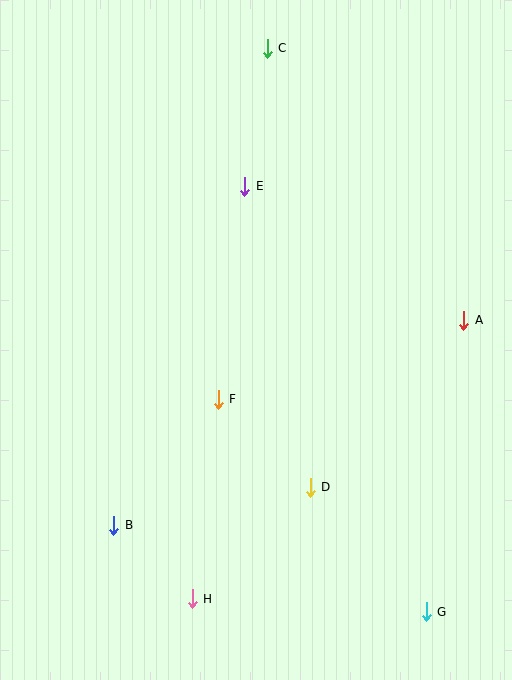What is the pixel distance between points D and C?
The distance between D and C is 441 pixels.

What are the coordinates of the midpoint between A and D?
The midpoint between A and D is at (387, 404).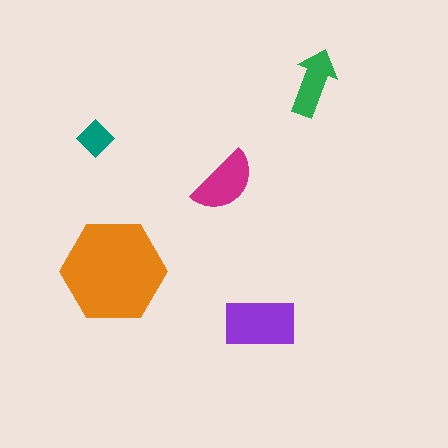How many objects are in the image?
There are 5 objects in the image.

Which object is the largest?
The orange hexagon.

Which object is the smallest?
The teal diamond.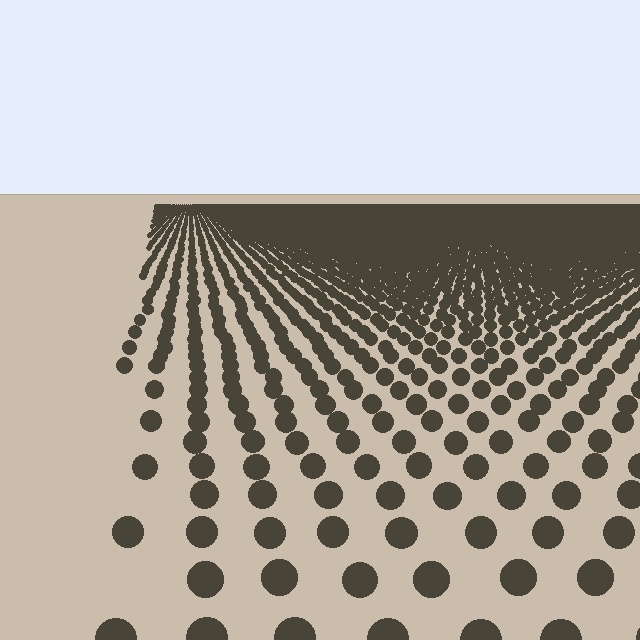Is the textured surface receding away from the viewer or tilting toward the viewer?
The surface is receding away from the viewer. Texture elements get smaller and denser toward the top.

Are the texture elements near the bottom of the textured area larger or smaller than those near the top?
Larger. Near the bottom, elements are closer to the viewer and appear at a bigger on-screen size.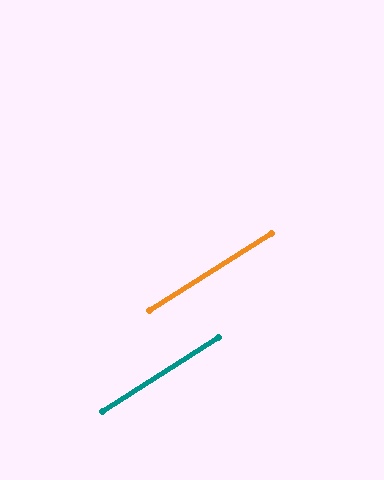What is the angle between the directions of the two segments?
Approximately 0 degrees.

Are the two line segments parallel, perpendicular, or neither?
Parallel — their directions differ by only 0.3°.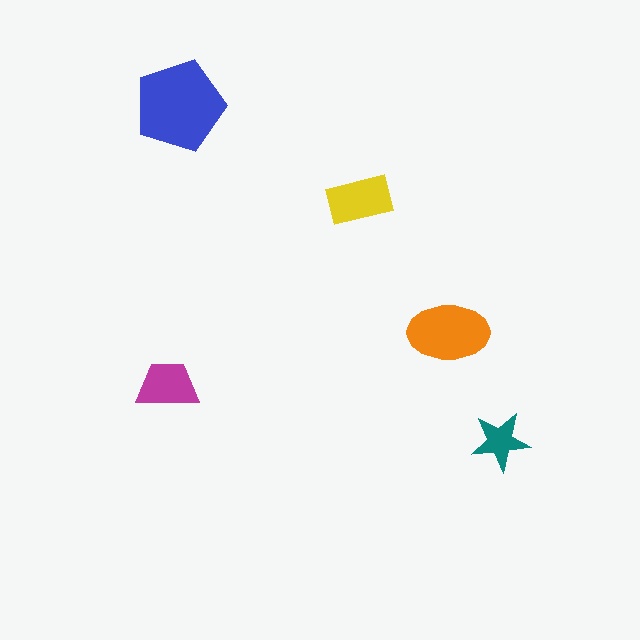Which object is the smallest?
The teal star.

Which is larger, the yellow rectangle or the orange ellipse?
The orange ellipse.